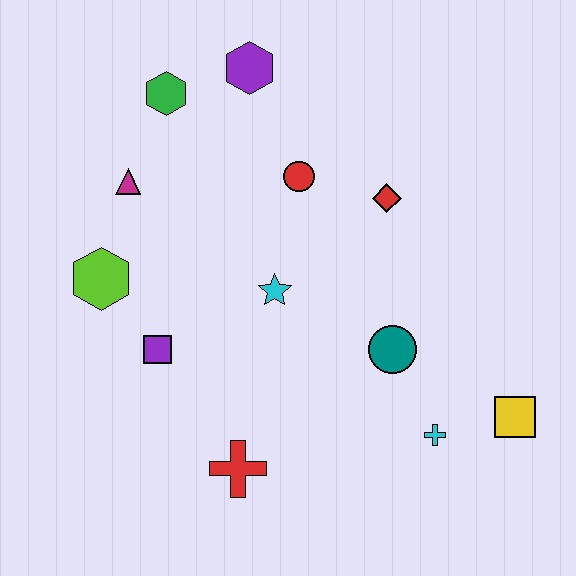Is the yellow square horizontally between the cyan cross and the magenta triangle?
No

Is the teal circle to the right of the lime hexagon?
Yes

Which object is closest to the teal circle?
The cyan cross is closest to the teal circle.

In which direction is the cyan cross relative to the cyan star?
The cyan cross is to the right of the cyan star.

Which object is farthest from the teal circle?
The green hexagon is farthest from the teal circle.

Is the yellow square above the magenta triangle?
No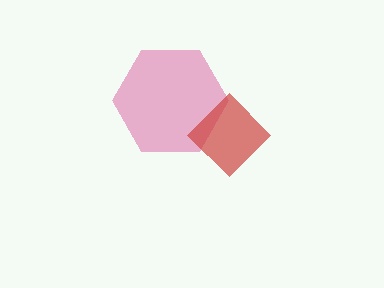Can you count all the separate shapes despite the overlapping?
Yes, there are 2 separate shapes.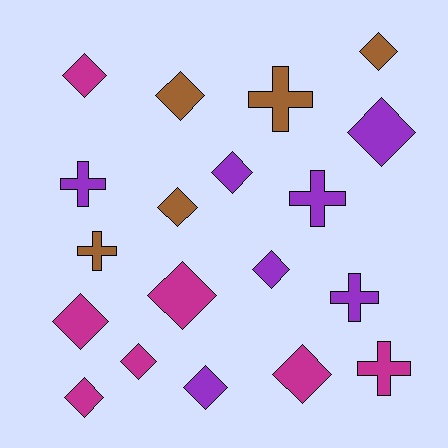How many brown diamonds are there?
There are 3 brown diamonds.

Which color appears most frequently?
Magenta, with 7 objects.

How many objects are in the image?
There are 19 objects.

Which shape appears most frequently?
Diamond, with 13 objects.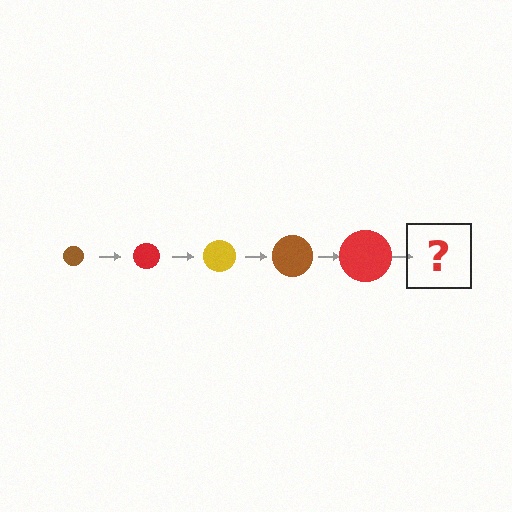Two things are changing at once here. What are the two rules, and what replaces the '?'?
The two rules are that the circle grows larger each step and the color cycles through brown, red, and yellow. The '?' should be a yellow circle, larger than the previous one.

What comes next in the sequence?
The next element should be a yellow circle, larger than the previous one.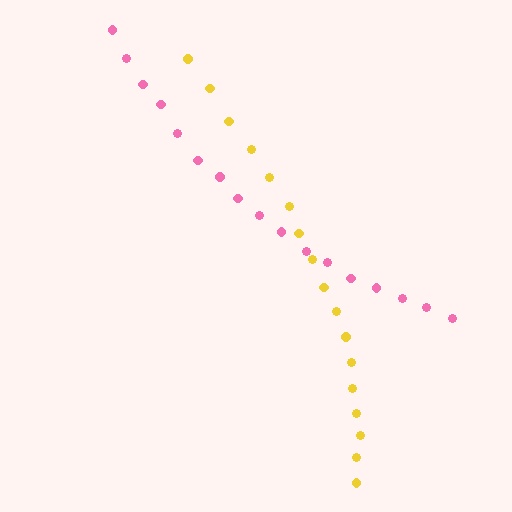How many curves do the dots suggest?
There are 2 distinct paths.